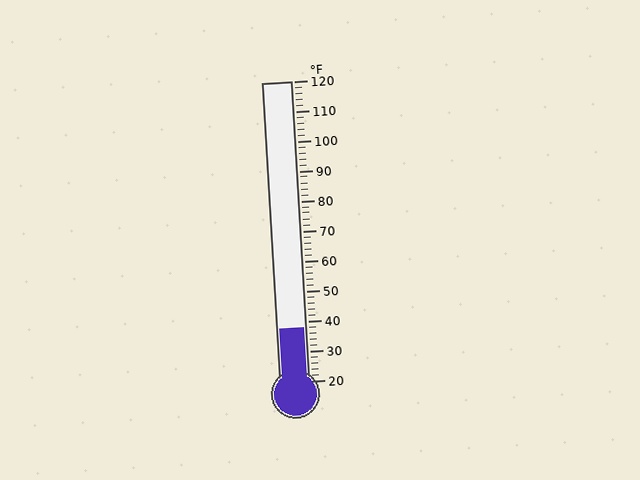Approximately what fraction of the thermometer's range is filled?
The thermometer is filled to approximately 20% of its range.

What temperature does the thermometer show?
The thermometer shows approximately 38°F.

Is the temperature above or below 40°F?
The temperature is below 40°F.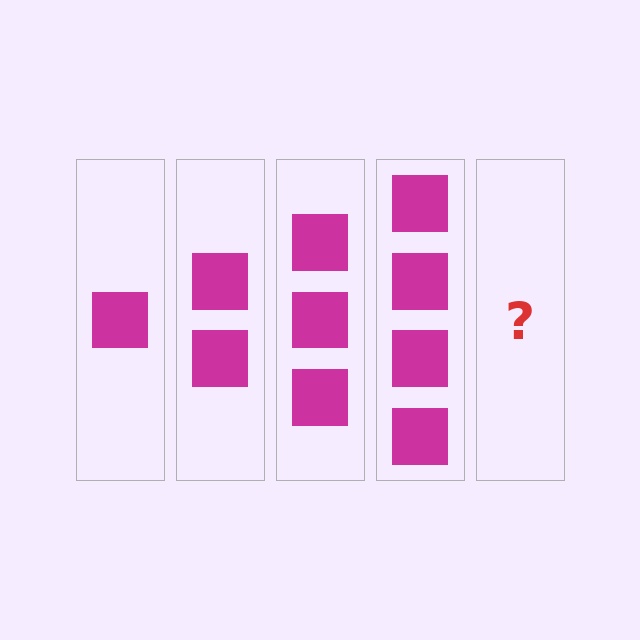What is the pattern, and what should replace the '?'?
The pattern is that each step adds one more square. The '?' should be 5 squares.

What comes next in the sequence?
The next element should be 5 squares.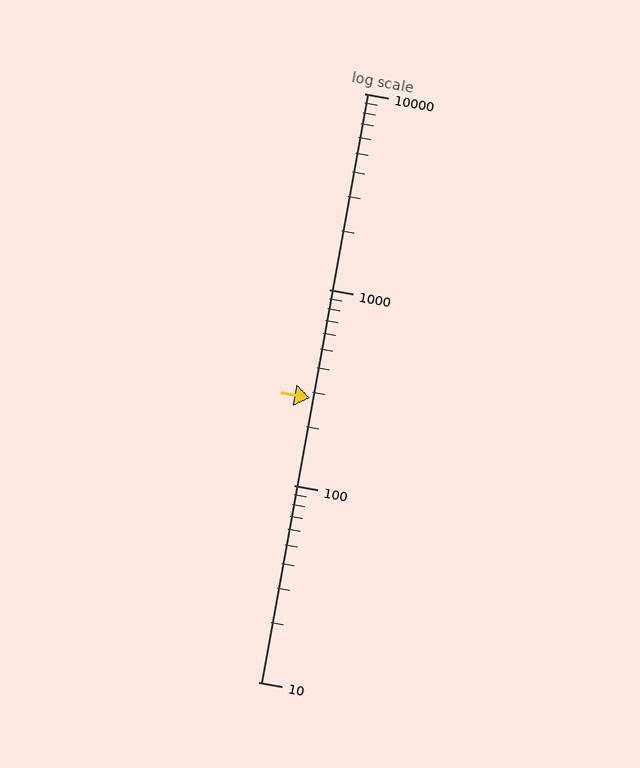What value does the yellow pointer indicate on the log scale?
The pointer indicates approximately 280.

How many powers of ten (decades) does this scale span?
The scale spans 3 decades, from 10 to 10000.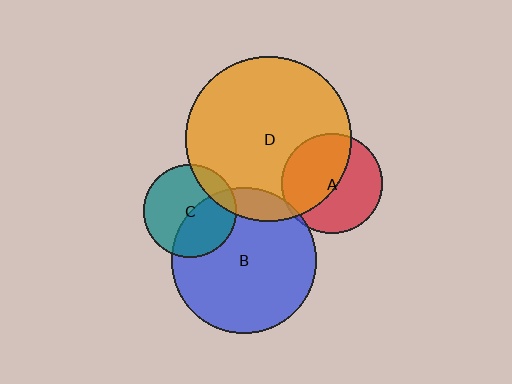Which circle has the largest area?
Circle D (orange).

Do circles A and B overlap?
Yes.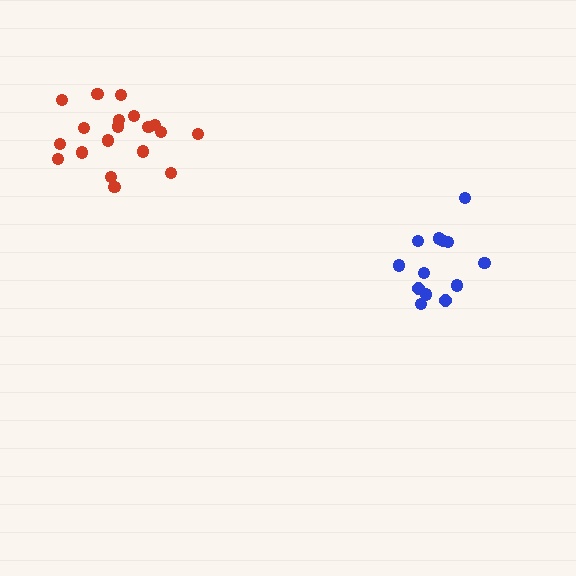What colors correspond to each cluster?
The clusters are colored: red, blue.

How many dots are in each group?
Group 1: 19 dots, Group 2: 13 dots (32 total).